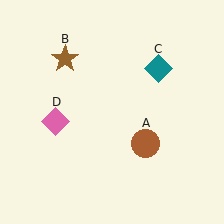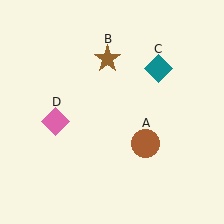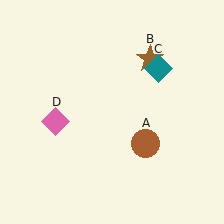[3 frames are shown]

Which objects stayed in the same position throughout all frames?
Brown circle (object A) and teal diamond (object C) and pink diamond (object D) remained stationary.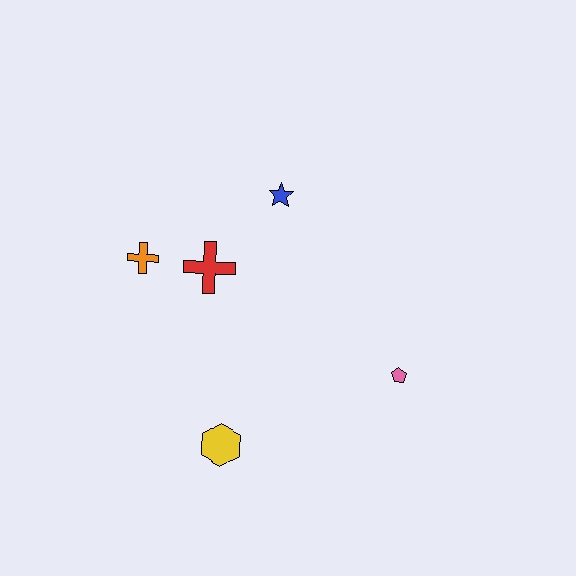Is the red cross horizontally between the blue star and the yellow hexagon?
No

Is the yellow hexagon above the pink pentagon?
No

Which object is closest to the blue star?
The red cross is closest to the blue star.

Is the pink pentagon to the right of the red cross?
Yes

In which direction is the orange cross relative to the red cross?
The orange cross is to the left of the red cross.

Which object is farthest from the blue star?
The yellow hexagon is farthest from the blue star.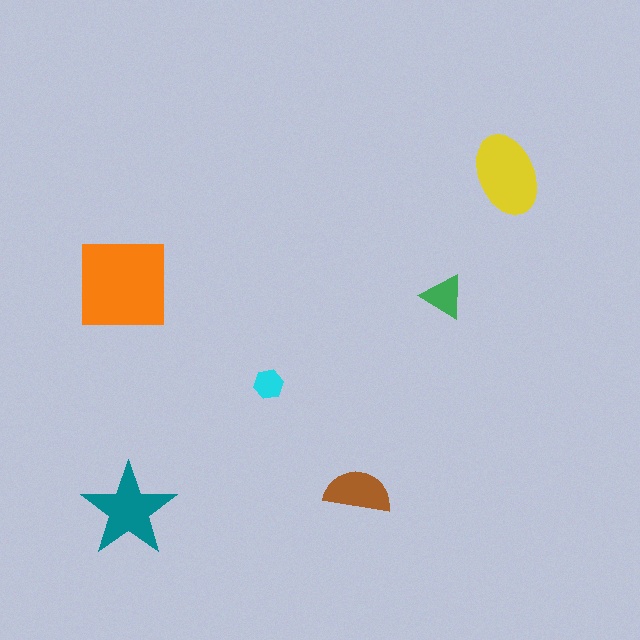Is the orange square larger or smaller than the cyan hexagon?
Larger.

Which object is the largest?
The orange square.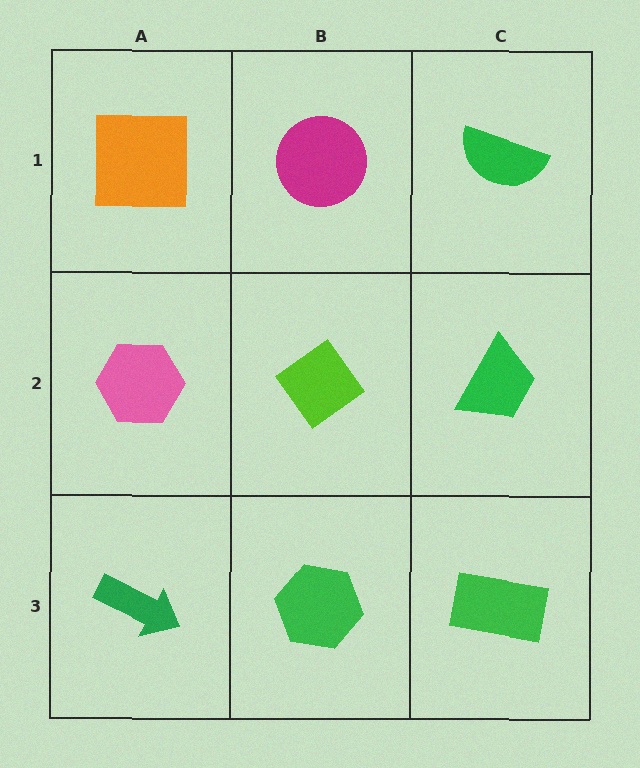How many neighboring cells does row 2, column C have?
3.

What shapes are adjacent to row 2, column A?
An orange square (row 1, column A), a green arrow (row 3, column A), a lime diamond (row 2, column B).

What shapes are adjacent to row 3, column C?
A green trapezoid (row 2, column C), a green hexagon (row 3, column B).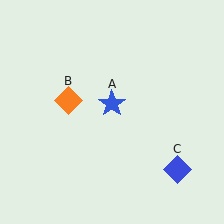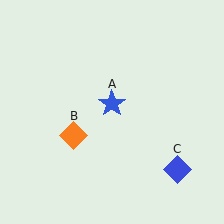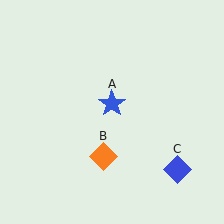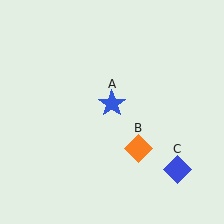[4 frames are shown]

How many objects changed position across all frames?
1 object changed position: orange diamond (object B).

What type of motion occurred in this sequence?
The orange diamond (object B) rotated counterclockwise around the center of the scene.